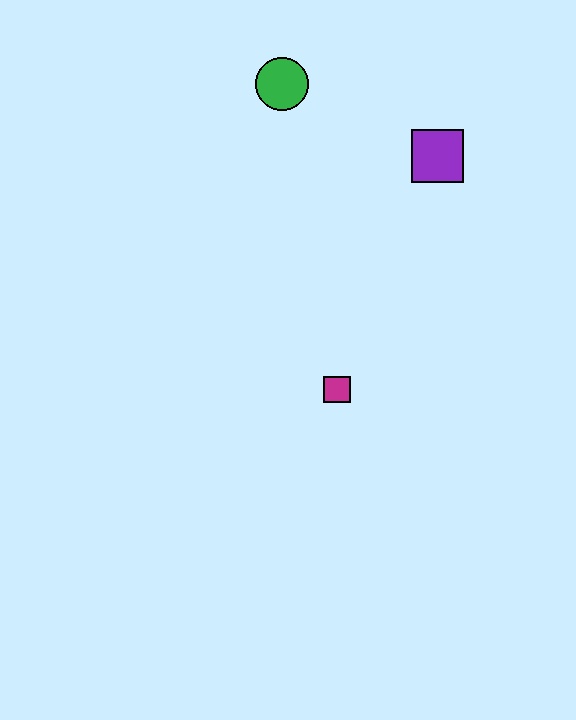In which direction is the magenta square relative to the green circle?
The magenta square is below the green circle.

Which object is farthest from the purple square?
The magenta square is farthest from the purple square.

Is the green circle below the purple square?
No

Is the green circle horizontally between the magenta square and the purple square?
No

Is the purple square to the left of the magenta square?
No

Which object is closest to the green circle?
The purple square is closest to the green circle.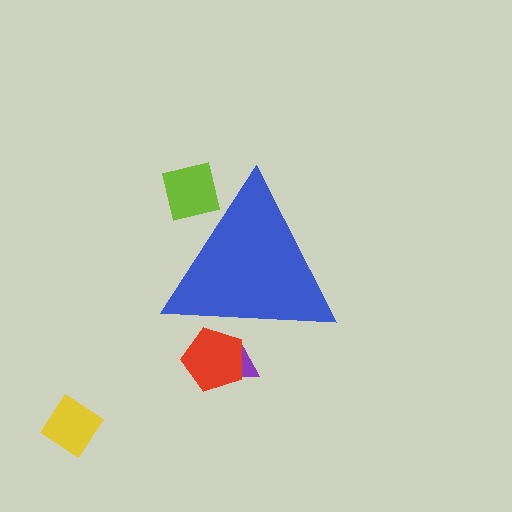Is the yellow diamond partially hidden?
No, the yellow diamond is fully visible.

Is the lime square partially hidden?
Yes, the lime square is partially hidden behind the blue triangle.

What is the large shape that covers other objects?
A blue triangle.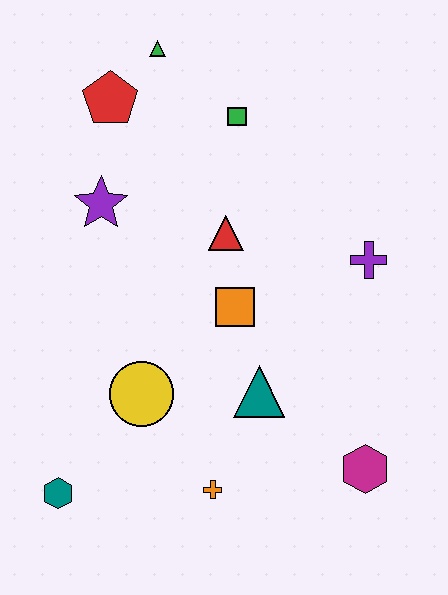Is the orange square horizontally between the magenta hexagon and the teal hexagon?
Yes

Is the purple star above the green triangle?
No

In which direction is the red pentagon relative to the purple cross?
The red pentagon is to the left of the purple cross.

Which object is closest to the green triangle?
The red pentagon is closest to the green triangle.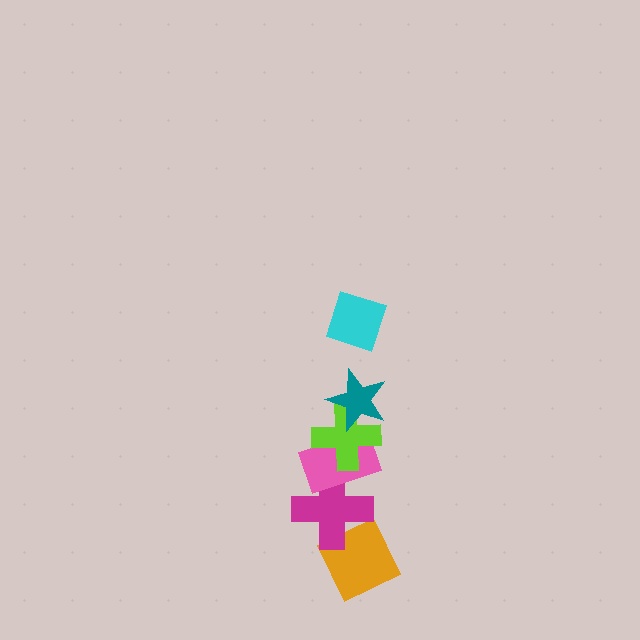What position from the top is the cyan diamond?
The cyan diamond is 1st from the top.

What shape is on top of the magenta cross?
The pink rectangle is on top of the magenta cross.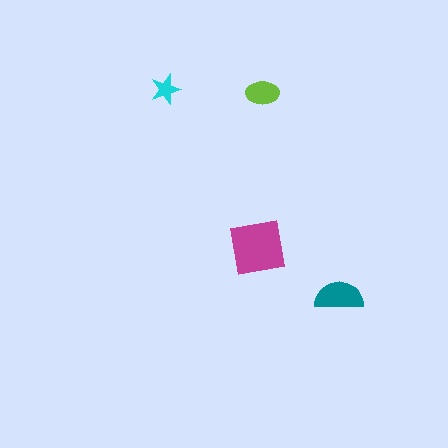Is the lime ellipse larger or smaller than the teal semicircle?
Smaller.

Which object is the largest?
The magenta square.